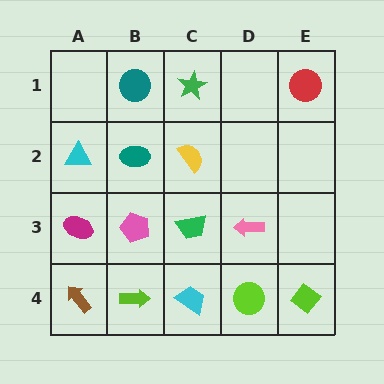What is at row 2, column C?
A yellow semicircle.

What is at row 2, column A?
A cyan triangle.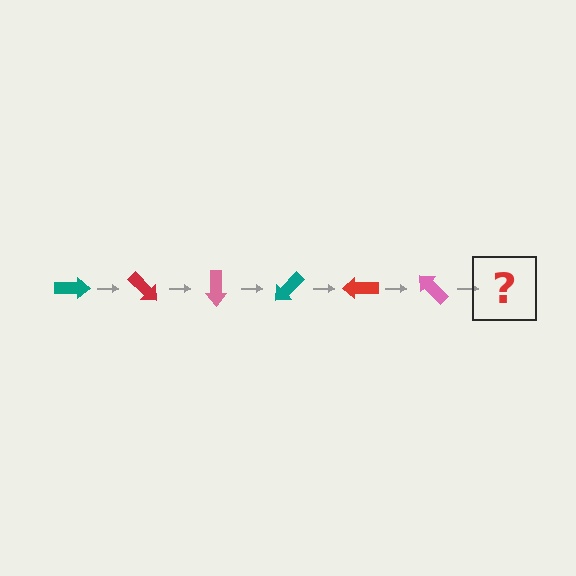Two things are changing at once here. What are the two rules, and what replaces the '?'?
The two rules are that it rotates 45 degrees each step and the color cycles through teal, red, and pink. The '?' should be a teal arrow, rotated 270 degrees from the start.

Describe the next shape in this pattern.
It should be a teal arrow, rotated 270 degrees from the start.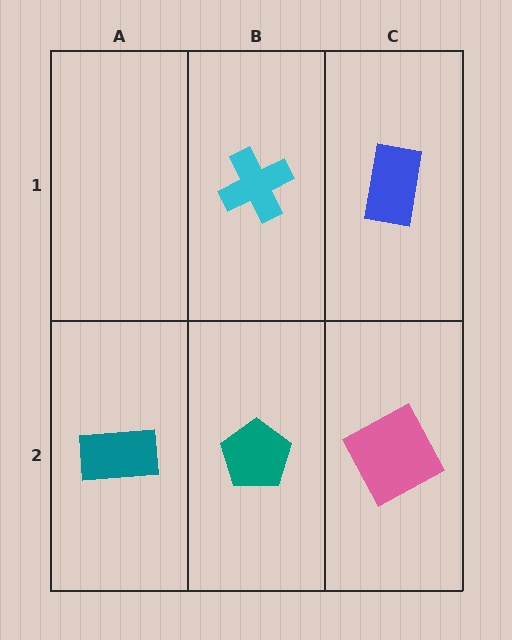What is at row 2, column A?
A teal rectangle.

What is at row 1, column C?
A blue rectangle.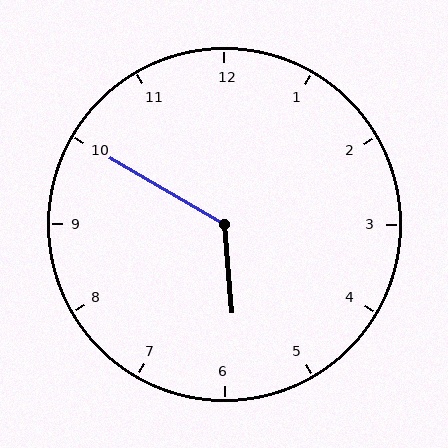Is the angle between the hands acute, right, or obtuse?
It is obtuse.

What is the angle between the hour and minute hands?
Approximately 125 degrees.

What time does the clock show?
5:50.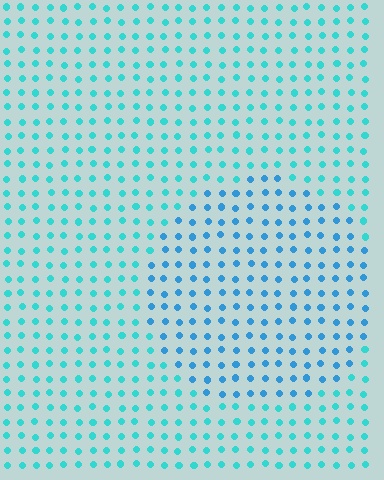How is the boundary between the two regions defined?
The boundary is defined purely by a slight shift in hue (about 26 degrees). Spacing, size, and orientation are identical on both sides.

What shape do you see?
I see a circle.